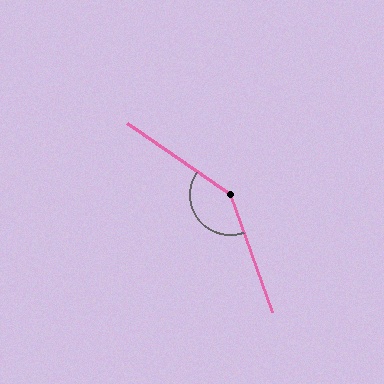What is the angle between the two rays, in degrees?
Approximately 145 degrees.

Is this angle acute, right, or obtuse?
It is obtuse.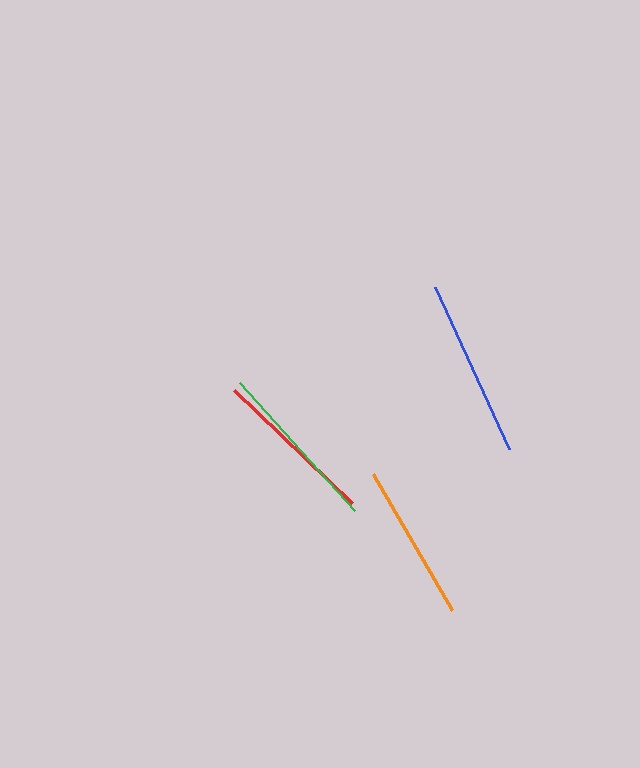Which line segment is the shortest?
The orange line is the shortest at approximately 157 pixels.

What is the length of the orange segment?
The orange segment is approximately 157 pixels long.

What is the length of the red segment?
The red segment is approximately 164 pixels long.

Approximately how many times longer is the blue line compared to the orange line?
The blue line is approximately 1.1 times the length of the orange line.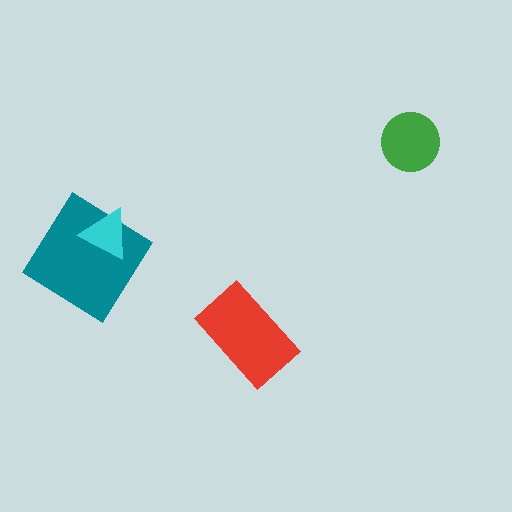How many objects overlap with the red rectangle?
0 objects overlap with the red rectangle.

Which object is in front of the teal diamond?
The cyan triangle is in front of the teal diamond.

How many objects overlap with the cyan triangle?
1 object overlaps with the cyan triangle.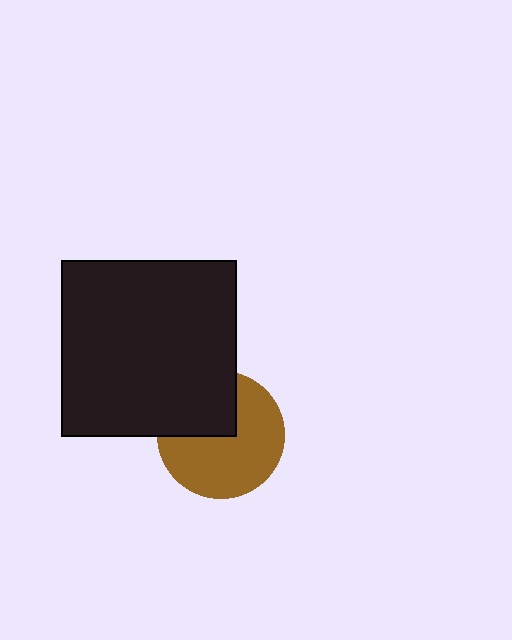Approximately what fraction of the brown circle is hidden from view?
Roughly 35% of the brown circle is hidden behind the black square.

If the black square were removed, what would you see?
You would see the complete brown circle.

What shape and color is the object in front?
The object in front is a black square.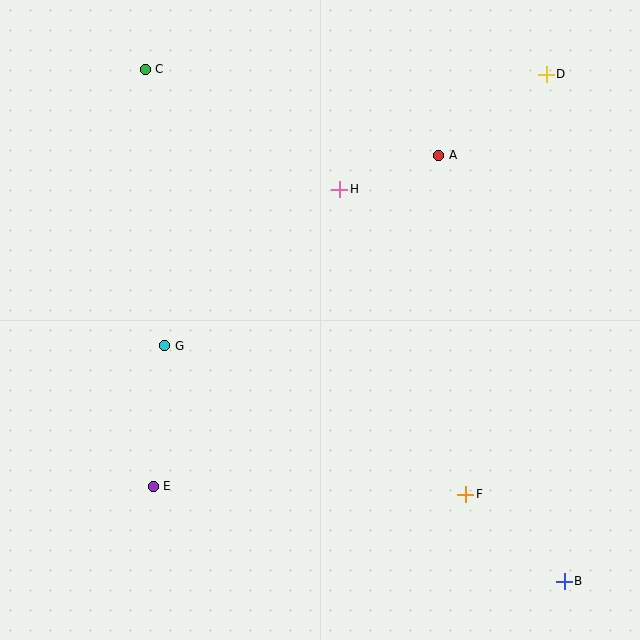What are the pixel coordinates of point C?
Point C is at (145, 69).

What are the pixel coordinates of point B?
Point B is at (564, 581).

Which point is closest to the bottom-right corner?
Point B is closest to the bottom-right corner.